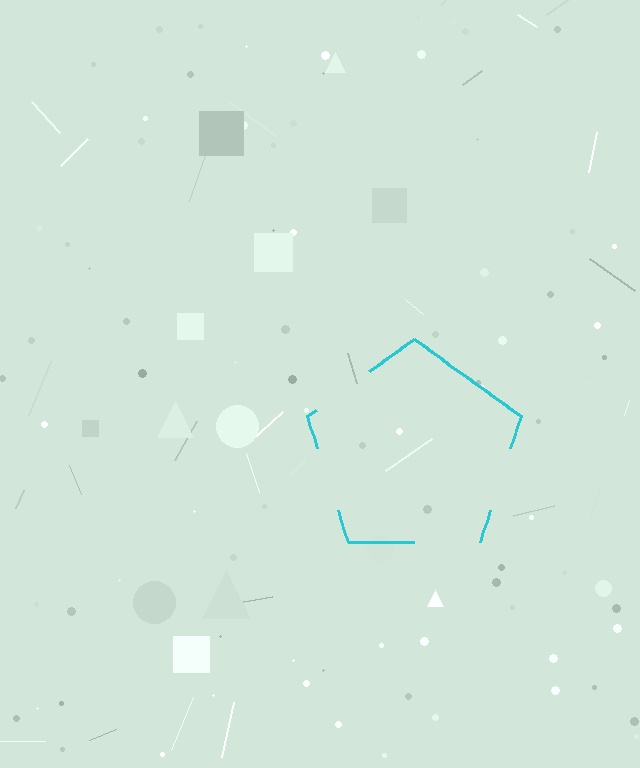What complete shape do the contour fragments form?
The contour fragments form a pentagon.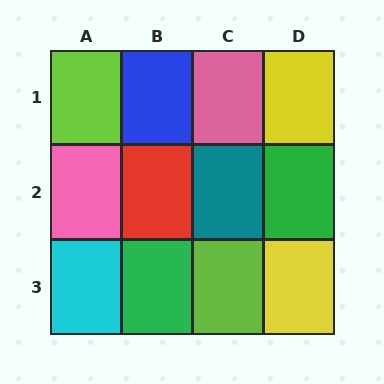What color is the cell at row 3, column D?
Yellow.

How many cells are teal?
1 cell is teal.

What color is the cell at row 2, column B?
Red.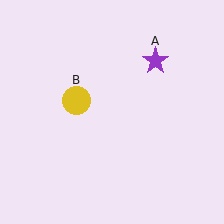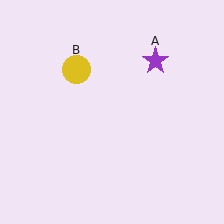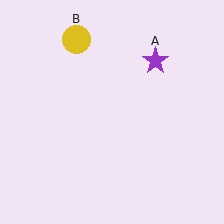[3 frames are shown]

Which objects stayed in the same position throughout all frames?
Purple star (object A) remained stationary.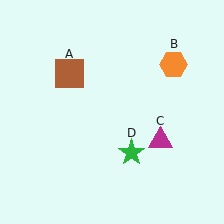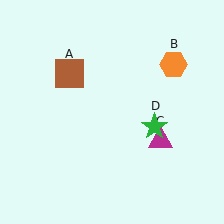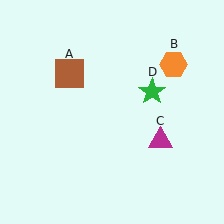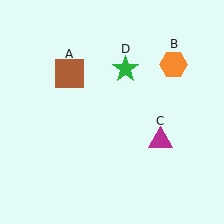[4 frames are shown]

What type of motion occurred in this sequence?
The green star (object D) rotated counterclockwise around the center of the scene.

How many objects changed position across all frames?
1 object changed position: green star (object D).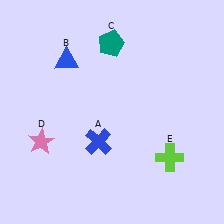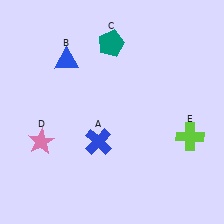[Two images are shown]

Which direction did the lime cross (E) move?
The lime cross (E) moved up.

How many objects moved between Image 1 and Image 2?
1 object moved between the two images.